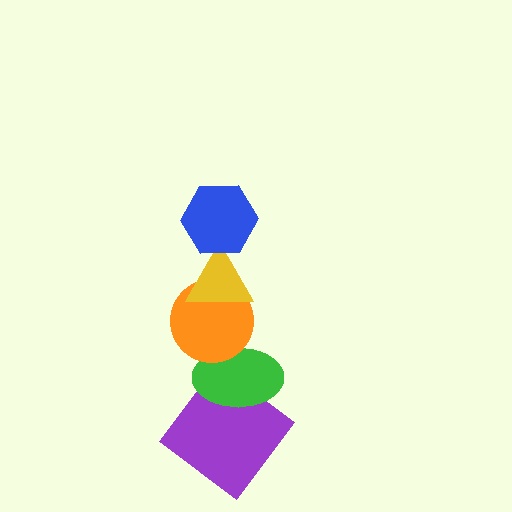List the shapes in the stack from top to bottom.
From top to bottom: the blue hexagon, the yellow triangle, the orange circle, the green ellipse, the purple diamond.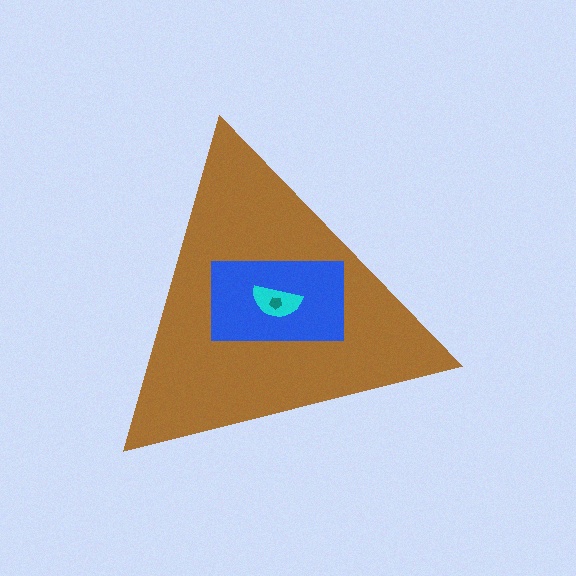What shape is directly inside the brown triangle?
The blue rectangle.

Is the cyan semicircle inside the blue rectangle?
Yes.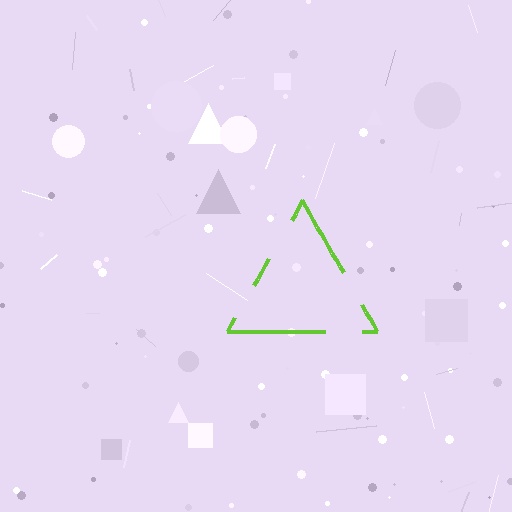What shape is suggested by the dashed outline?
The dashed outline suggests a triangle.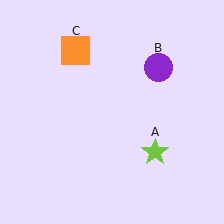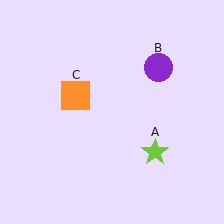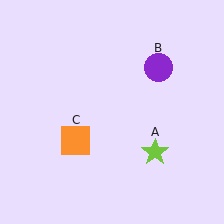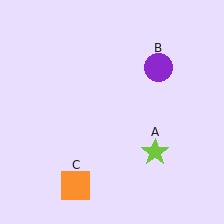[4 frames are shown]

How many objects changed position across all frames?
1 object changed position: orange square (object C).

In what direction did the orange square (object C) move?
The orange square (object C) moved down.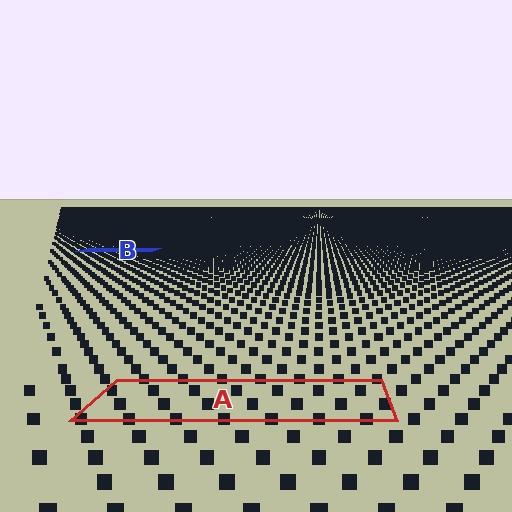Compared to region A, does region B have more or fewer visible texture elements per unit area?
Region B has more texture elements per unit area — they are packed more densely because it is farther away.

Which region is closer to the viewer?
Region A is closer. The texture elements there are larger and more spread out.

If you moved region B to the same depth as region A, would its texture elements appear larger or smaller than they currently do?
They would appear larger. At a closer depth, the same texture elements are projected at a bigger on-screen size.